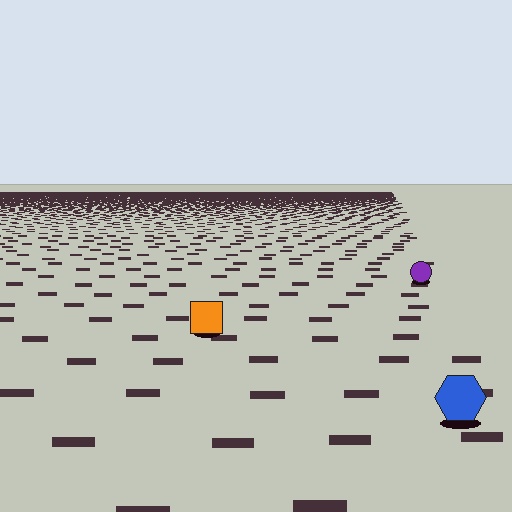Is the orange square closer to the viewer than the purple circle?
Yes. The orange square is closer — you can tell from the texture gradient: the ground texture is coarser near it.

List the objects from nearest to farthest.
From nearest to farthest: the blue hexagon, the orange square, the purple circle.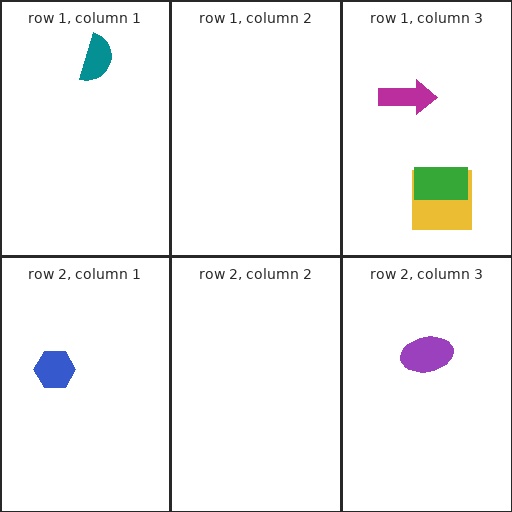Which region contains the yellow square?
The row 1, column 3 region.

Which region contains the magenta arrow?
The row 1, column 3 region.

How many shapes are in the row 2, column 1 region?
1.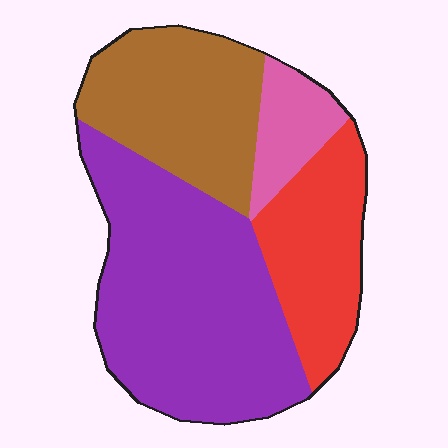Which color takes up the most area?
Purple, at roughly 45%.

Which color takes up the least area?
Pink, at roughly 10%.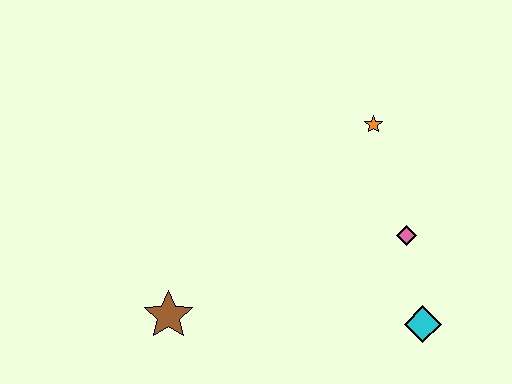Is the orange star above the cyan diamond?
Yes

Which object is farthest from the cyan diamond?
The brown star is farthest from the cyan diamond.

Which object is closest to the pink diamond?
The cyan diamond is closest to the pink diamond.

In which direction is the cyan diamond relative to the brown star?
The cyan diamond is to the right of the brown star.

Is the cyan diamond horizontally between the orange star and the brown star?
No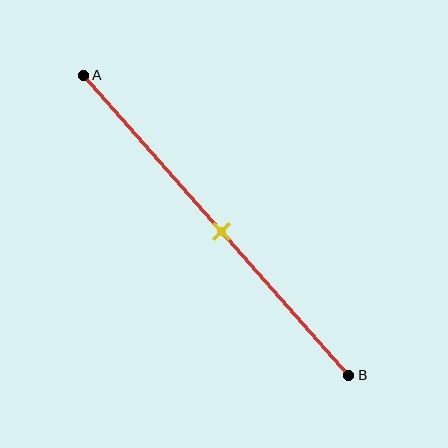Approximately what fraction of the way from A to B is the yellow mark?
The yellow mark is approximately 50% of the way from A to B.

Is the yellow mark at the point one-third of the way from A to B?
No, the mark is at about 50% from A, not at the 33% one-third point.